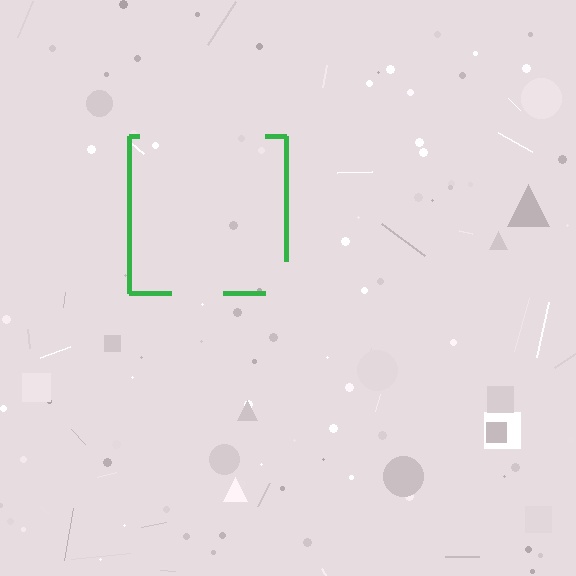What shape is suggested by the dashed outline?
The dashed outline suggests a square.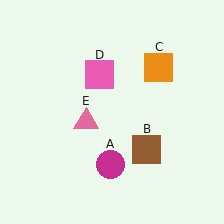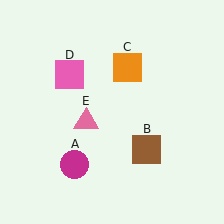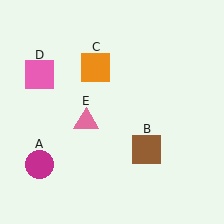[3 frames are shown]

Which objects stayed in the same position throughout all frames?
Brown square (object B) and pink triangle (object E) remained stationary.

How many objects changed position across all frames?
3 objects changed position: magenta circle (object A), orange square (object C), pink square (object D).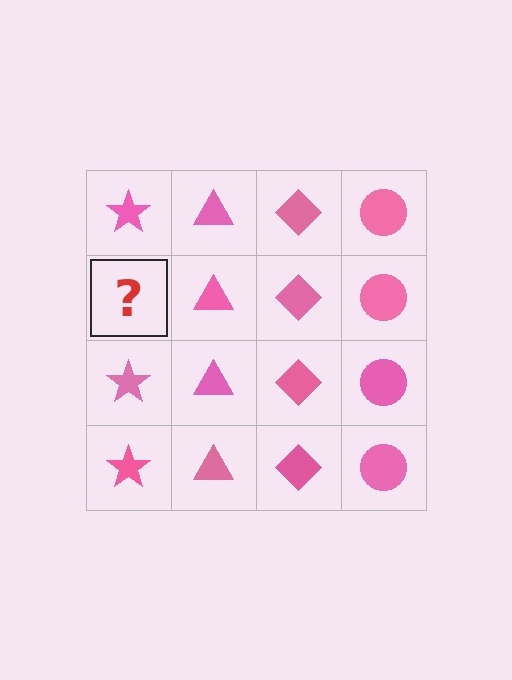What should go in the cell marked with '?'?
The missing cell should contain a pink star.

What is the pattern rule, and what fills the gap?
The rule is that each column has a consistent shape. The gap should be filled with a pink star.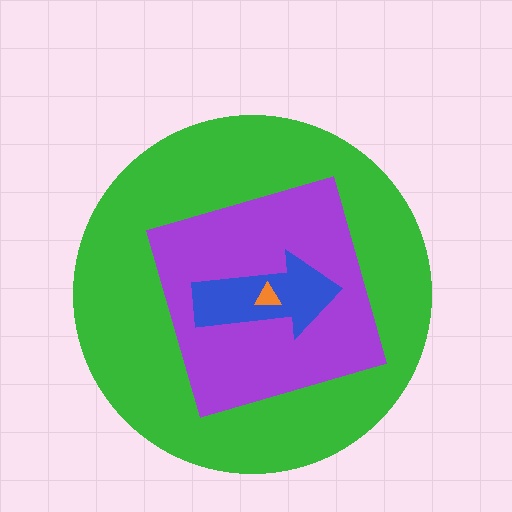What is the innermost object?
The orange triangle.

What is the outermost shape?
The green circle.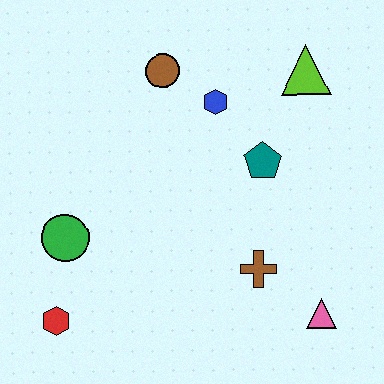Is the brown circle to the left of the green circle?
No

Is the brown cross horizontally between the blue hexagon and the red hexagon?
No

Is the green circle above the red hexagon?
Yes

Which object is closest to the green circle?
The red hexagon is closest to the green circle.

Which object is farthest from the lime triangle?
The red hexagon is farthest from the lime triangle.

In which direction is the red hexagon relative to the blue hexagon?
The red hexagon is below the blue hexagon.